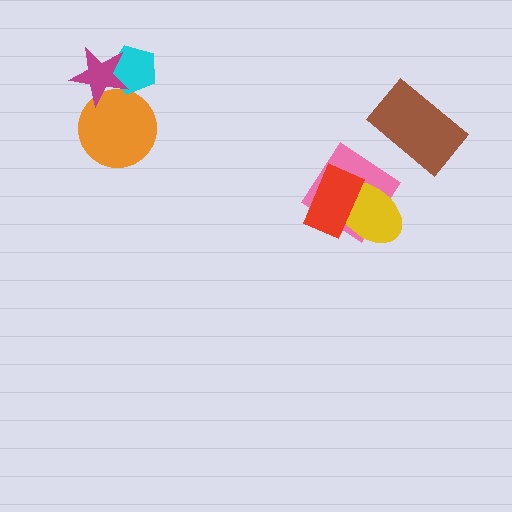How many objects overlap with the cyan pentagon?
1 object overlaps with the cyan pentagon.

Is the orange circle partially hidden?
Yes, it is partially covered by another shape.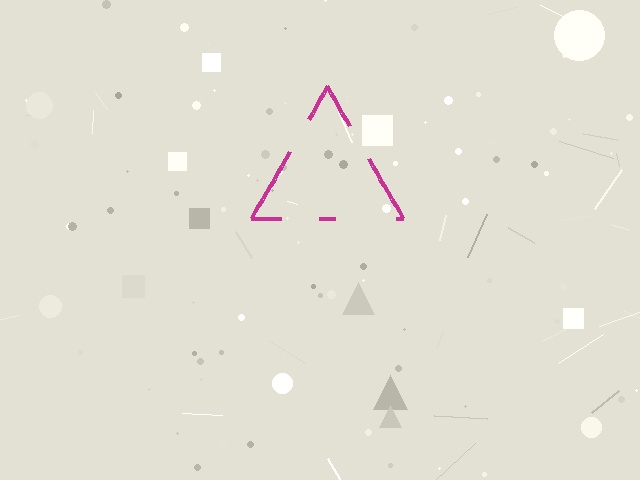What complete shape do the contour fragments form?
The contour fragments form a triangle.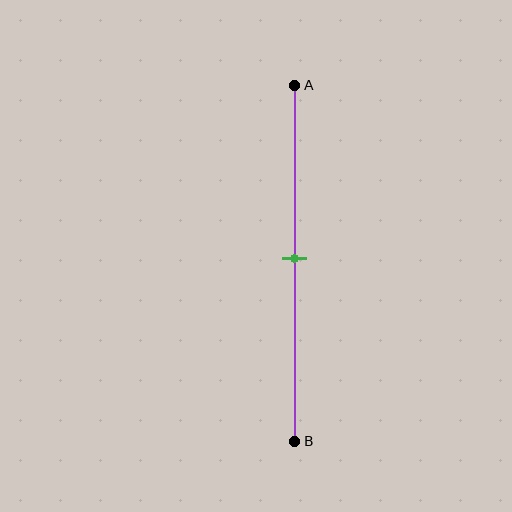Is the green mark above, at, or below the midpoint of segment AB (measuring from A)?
The green mark is approximately at the midpoint of segment AB.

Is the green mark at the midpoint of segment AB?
Yes, the mark is approximately at the midpoint.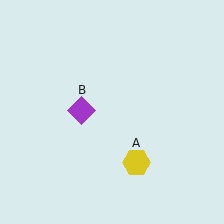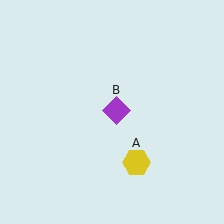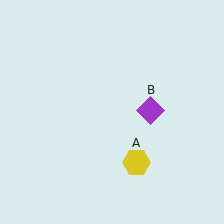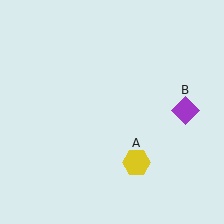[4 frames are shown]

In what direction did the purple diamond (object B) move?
The purple diamond (object B) moved right.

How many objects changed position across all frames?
1 object changed position: purple diamond (object B).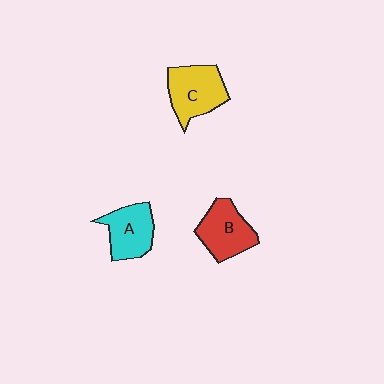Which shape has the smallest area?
Shape A (cyan).